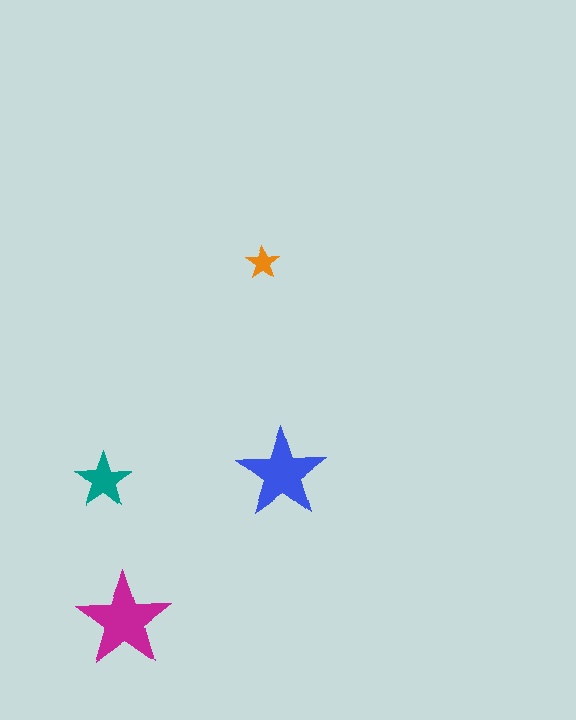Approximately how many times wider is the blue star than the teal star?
About 1.5 times wider.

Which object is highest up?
The orange star is topmost.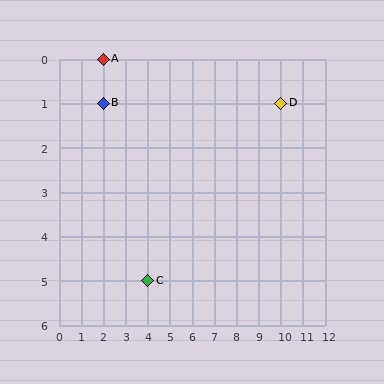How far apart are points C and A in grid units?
Points C and A are 2 columns and 5 rows apart (about 5.4 grid units diagonally).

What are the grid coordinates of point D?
Point D is at grid coordinates (10, 1).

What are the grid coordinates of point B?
Point B is at grid coordinates (2, 1).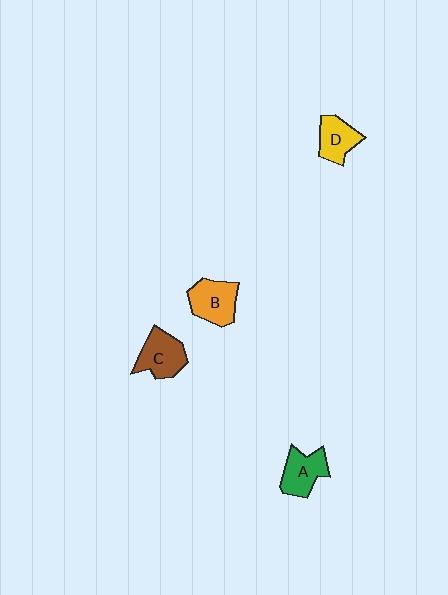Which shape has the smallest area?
Shape D (yellow).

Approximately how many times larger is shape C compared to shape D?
Approximately 1.2 times.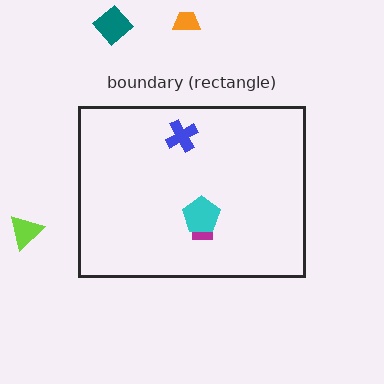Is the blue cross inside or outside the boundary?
Inside.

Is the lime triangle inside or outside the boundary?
Outside.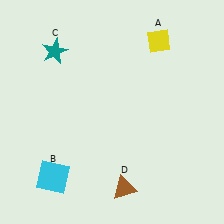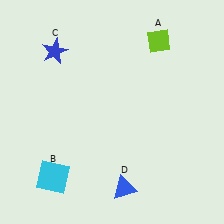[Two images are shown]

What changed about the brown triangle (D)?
In Image 1, D is brown. In Image 2, it changed to blue.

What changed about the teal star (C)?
In Image 1, C is teal. In Image 2, it changed to blue.